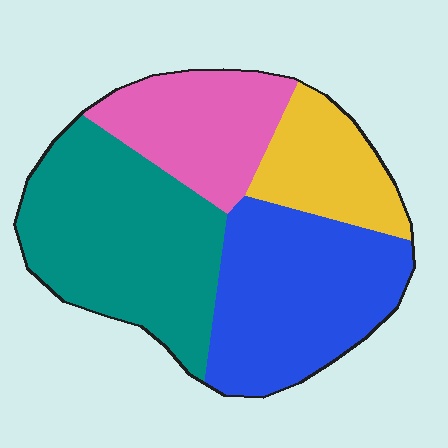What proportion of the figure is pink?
Pink covers roughly 20% of the figure.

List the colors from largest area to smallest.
From largest to smallest: teal, blue, pink, yellow.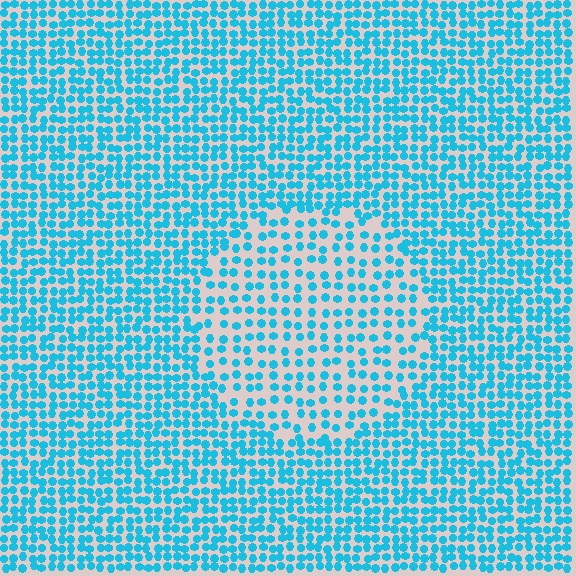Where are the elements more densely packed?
The elements are more densely packed outside the circle boundary.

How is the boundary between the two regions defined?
The boundary is defined by a change in element density (approximately 1.8x ratio). All elements are the same color, size, and shape.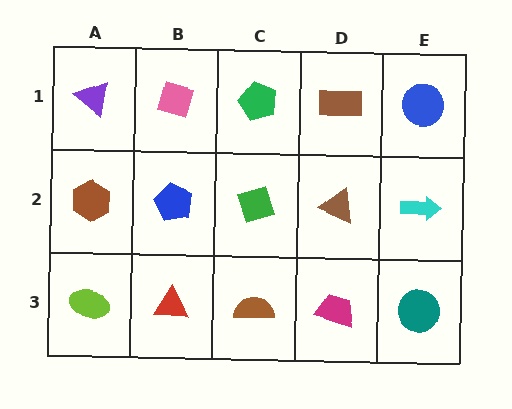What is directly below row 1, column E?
A cyan arrow.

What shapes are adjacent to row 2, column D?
A brown rectangle (row 1, column D), a magenta trapezoid (row 3, column D), a green diamond (row 2, column C), a cyan arrow (row 2, column E).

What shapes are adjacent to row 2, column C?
A green pentagon (row 1, column C), a brown semicircle (row 3, column C), a blue pentagon (row 2, column B), a brown triangle (row 2, column D).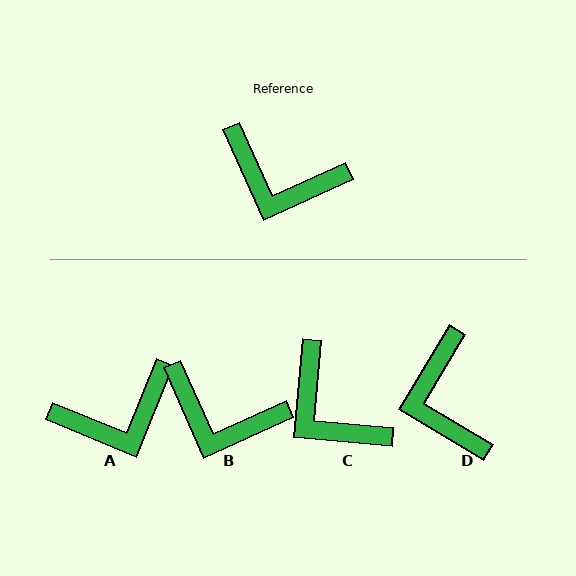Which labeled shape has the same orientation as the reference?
B.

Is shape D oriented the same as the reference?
No, it is off by about 55 degrees.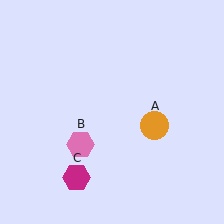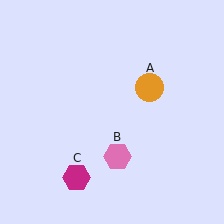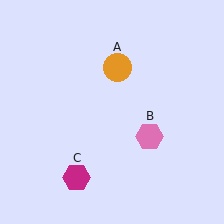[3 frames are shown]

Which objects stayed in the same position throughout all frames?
Magenta hexagon (object C) remained stationary.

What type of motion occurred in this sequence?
The orange circle (object A), pink hexagon (object B) rotated counterclockwise around the center of the scene.